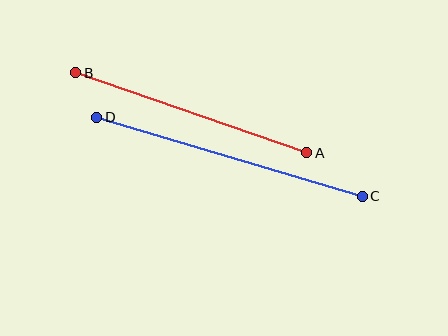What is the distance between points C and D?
The distance is approximately 277 pixels.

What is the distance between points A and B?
The distance is approximately 244 pixels.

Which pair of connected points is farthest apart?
Points C and D are farthest apart.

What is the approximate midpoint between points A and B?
The midpoint is at approximately (191, 113) pixels.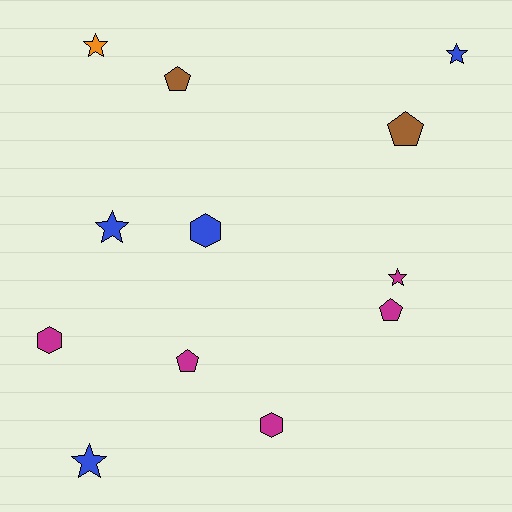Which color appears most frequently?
Magenta, with 5 objects.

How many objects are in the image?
There are 12 objects.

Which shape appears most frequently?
Star, with 5 objects.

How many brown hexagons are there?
There are no brown hexagons.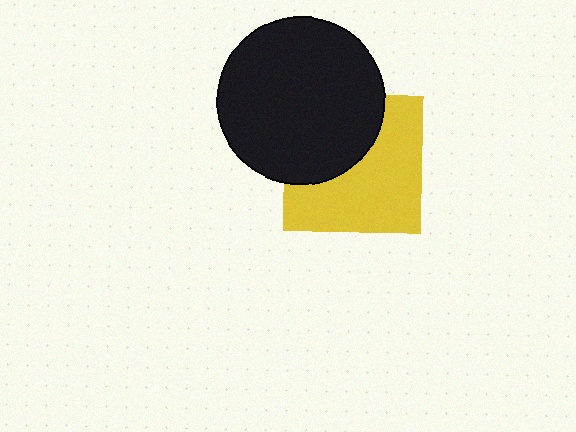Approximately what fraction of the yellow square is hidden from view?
Roughly 40% of the yellow square is hidden behind the black circle.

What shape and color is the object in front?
The object in front is a black circle.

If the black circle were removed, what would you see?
You would see the complete yellow square.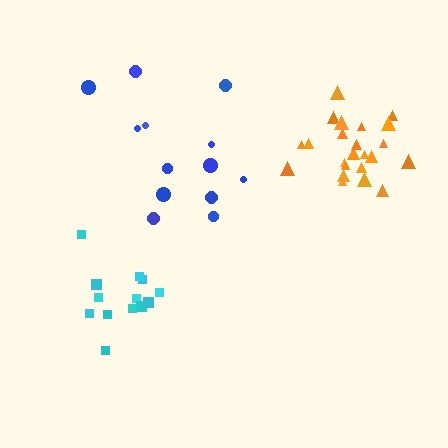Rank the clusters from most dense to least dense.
orange, cyan, blue.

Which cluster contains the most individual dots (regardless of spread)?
Orange (23).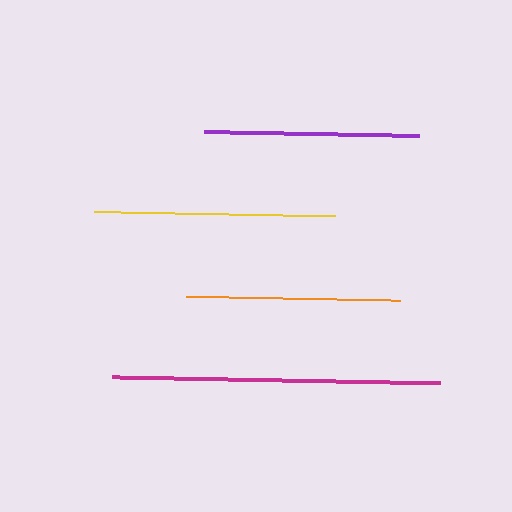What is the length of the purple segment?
The purple segment is approximately 215 pixels long.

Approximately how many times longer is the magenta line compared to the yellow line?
The magenta line is approximately 1.4 times the length of the yellow line.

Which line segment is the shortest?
The orange line is the shortest at approximately 214 pixels.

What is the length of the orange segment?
The orange segment is approximately 214 pixels long.